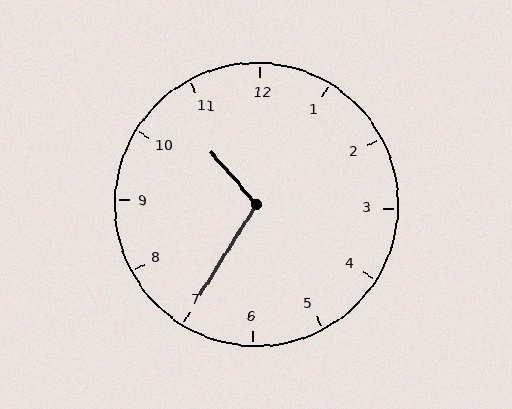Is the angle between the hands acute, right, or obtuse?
It is obtuse.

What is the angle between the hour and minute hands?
Approximately 108 degrees.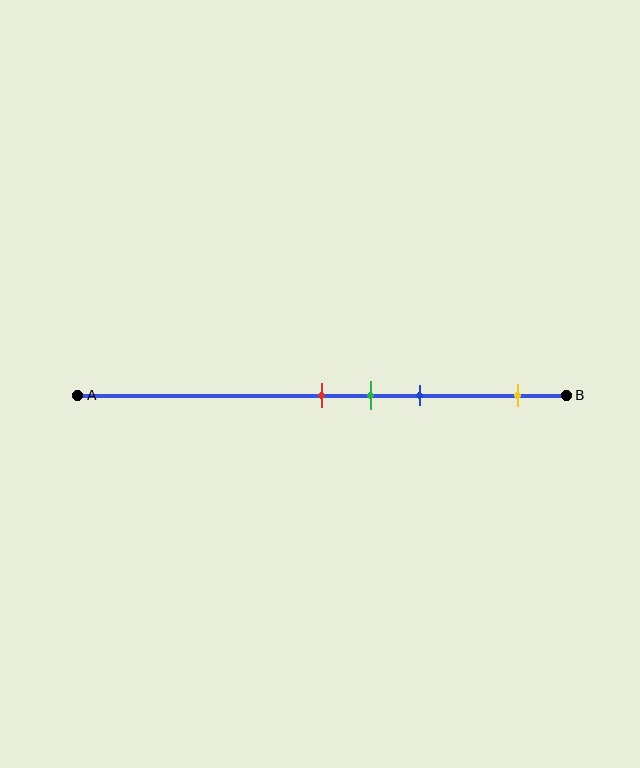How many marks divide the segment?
There are 4 marks dividing the segment.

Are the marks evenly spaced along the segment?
No, the marks are not evenly spaced.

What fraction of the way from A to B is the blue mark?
The blue mark is approximately 70% (0.7) of the way from A to B.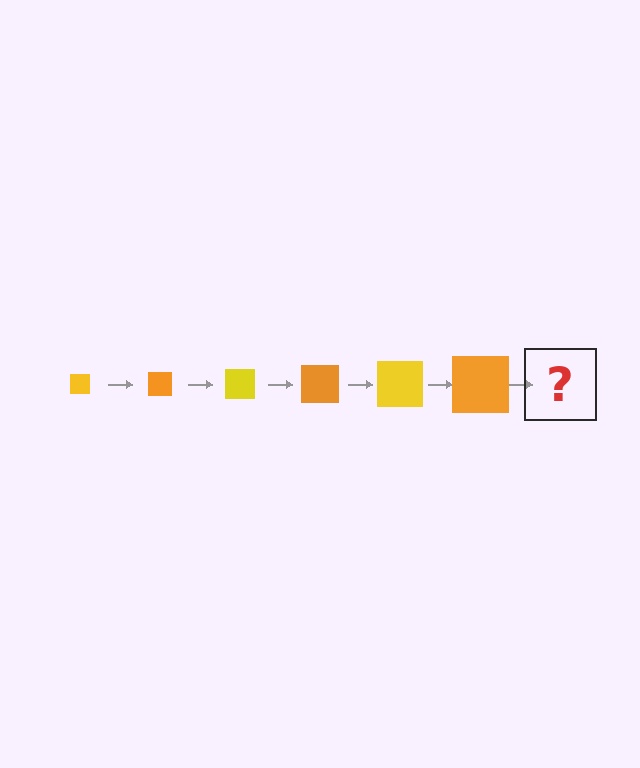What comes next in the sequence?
The next element should be a yellow square, larger than the previous one.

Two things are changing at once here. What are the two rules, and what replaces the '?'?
The two rules are that the square grows larger each step and the color cycles through yellow and orange. The '?' should be a yellow square, larger than the previous one.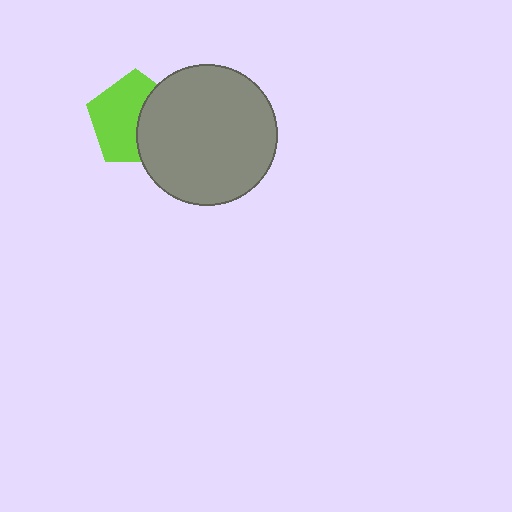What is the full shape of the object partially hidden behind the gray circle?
The partially hidden object is a lime pentagon.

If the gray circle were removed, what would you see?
You would see the complete lime pentagon.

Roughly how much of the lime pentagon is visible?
About half of it is visible (roughly 59%).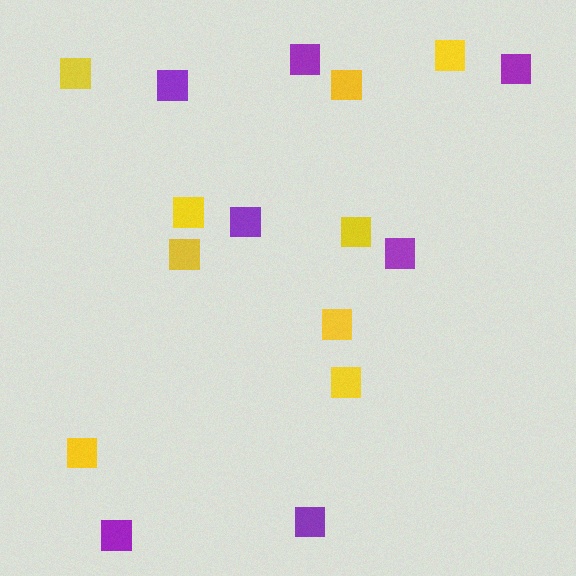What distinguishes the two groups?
There are 2 groups: one group of yellow squares (9) and one group of purple squares (7).